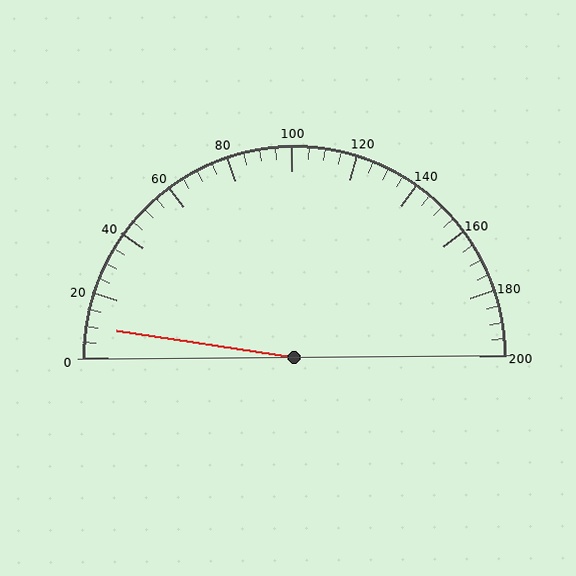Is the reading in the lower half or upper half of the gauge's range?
The reading is in the lower half of the range (0 to 200).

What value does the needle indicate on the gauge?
The needle indicates approximately 10.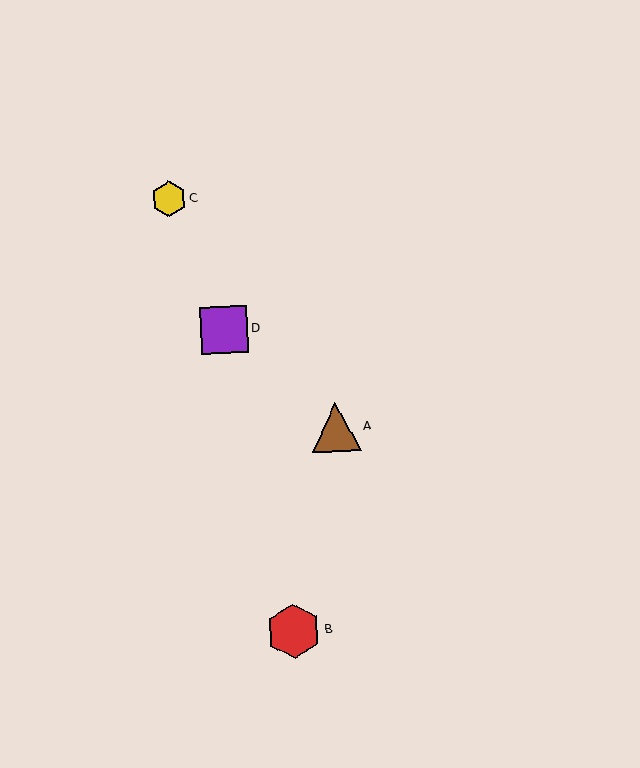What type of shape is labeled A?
Shape A is a brown triangle.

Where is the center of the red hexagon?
The center of the red hexagon is at (294, 631).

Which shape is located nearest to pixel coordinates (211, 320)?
The purple square (labeled D) at (224, 330) is nearest to that location.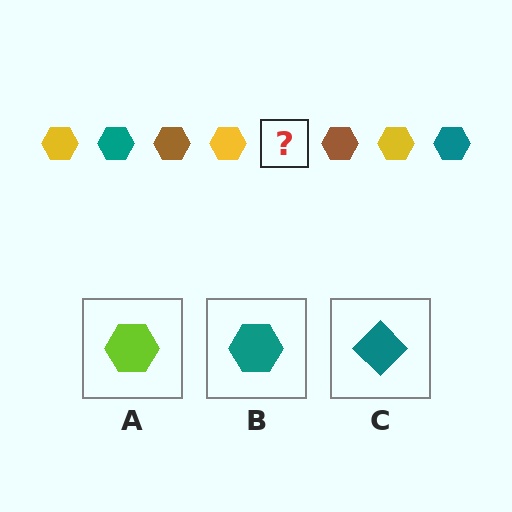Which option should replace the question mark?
Option B.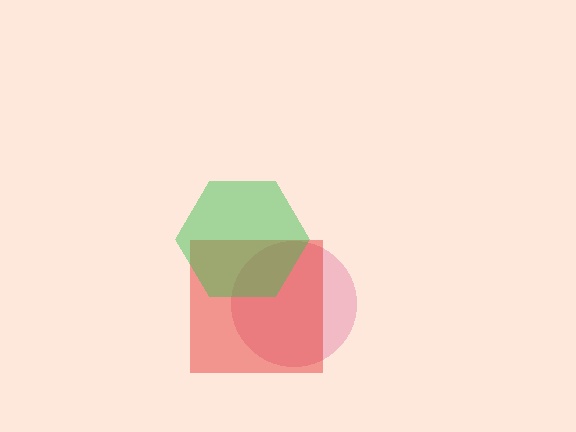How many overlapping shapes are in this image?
There are 3 overlapping shapes in the image.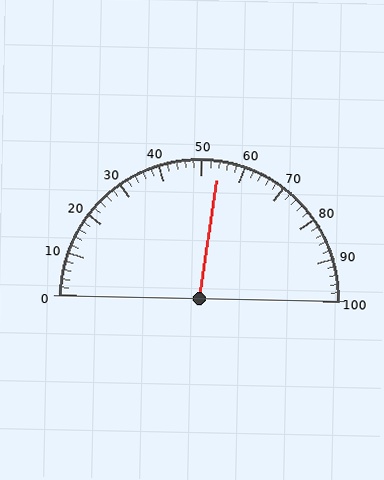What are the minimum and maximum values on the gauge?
The gauge ranges from 0 to 100.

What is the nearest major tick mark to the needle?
The nearest major tick mark is 50.